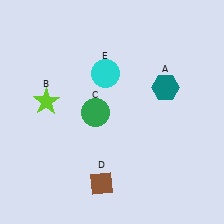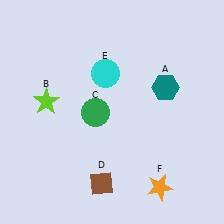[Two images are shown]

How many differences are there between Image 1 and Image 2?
There is 1 difference between the two images.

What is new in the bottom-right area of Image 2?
An orange star (F) was added in the bottom-right area of Image 2.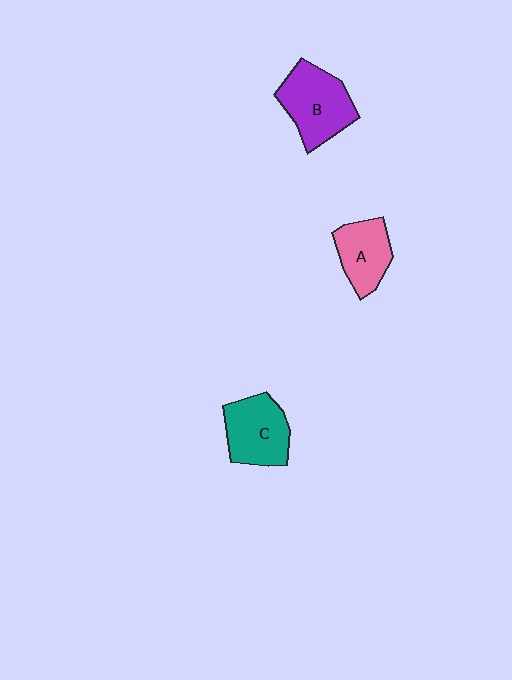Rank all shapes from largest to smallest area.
From largest to smallest: B (purple), C (teal), A (pink).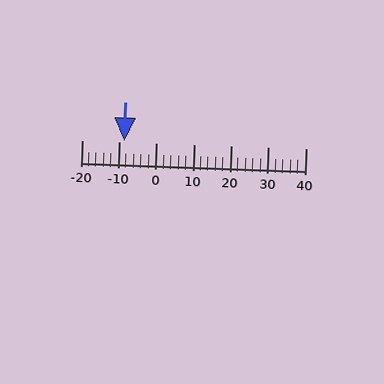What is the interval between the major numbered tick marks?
The major tick marks are spaced 10 units apart.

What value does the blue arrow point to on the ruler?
The blue arrow points to approximately -8.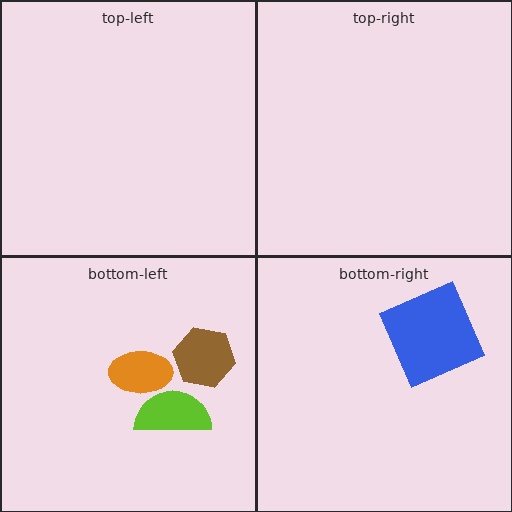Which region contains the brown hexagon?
The bottom-left region.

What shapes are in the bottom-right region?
The blue square.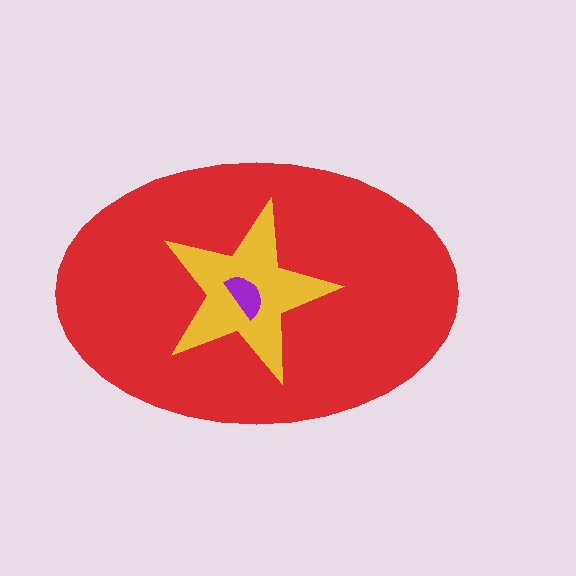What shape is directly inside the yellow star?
The purple semicircle.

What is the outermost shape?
The red ellipse.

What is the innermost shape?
The purple semicircle.